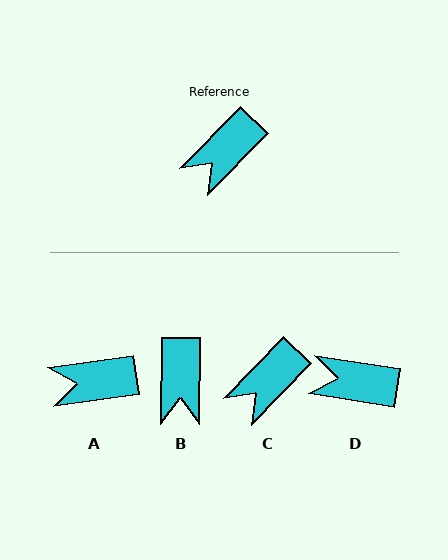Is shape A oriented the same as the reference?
No, it is off by about 38 degrees.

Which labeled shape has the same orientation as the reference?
C.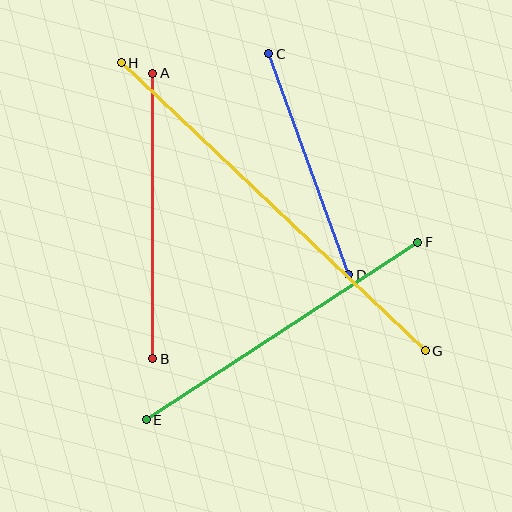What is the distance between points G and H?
The distance is approximately 419 pixels.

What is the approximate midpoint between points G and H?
The midpoint is at approximately (273, 207) pixels.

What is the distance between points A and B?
The distance is approximately 285 pixels.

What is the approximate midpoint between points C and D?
The midpoint is at approximately (309, 164) pixels.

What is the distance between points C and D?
The distance is approximately 235 pixels.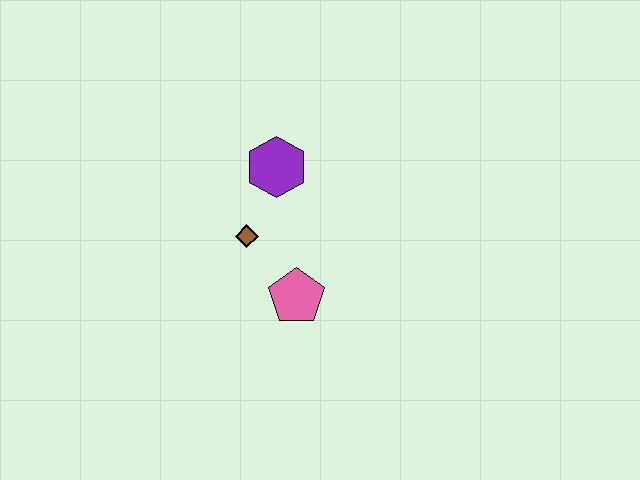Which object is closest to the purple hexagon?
The brown diamond is closest to the purple hexagon.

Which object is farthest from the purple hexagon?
The pink pentagon is farthest from the purple hexagon.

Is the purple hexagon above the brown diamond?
Yes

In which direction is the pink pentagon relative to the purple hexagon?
The pink pentagon is below the purple hexagon.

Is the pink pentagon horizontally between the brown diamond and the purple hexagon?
No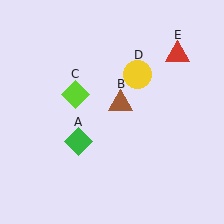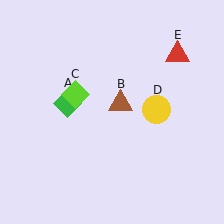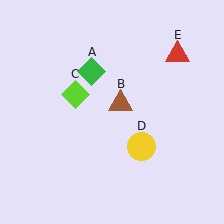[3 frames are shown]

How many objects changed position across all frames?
2 objects changed position: green diamond (object A), yellow circle (object D).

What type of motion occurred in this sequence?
The green diamond (object A), yellow circle (object D) rotated clockwise around the center of the scene.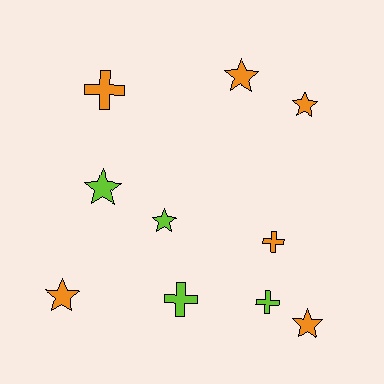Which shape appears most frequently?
Star, with 6 objects.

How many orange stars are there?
There are 4 orange stars.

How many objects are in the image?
There are 10 objects.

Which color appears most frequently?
Orange, with 6 objects.